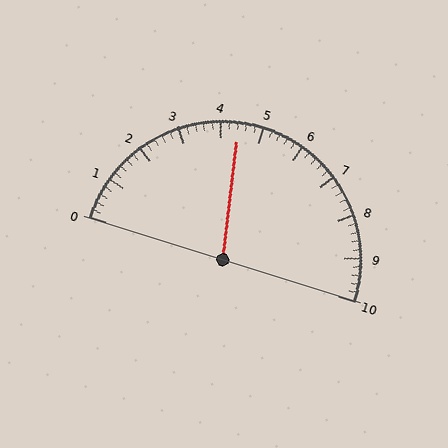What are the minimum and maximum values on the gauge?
The gauge ranges from 0 to 10.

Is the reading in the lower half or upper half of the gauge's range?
The reading is in the lower half of the range (0 to 10).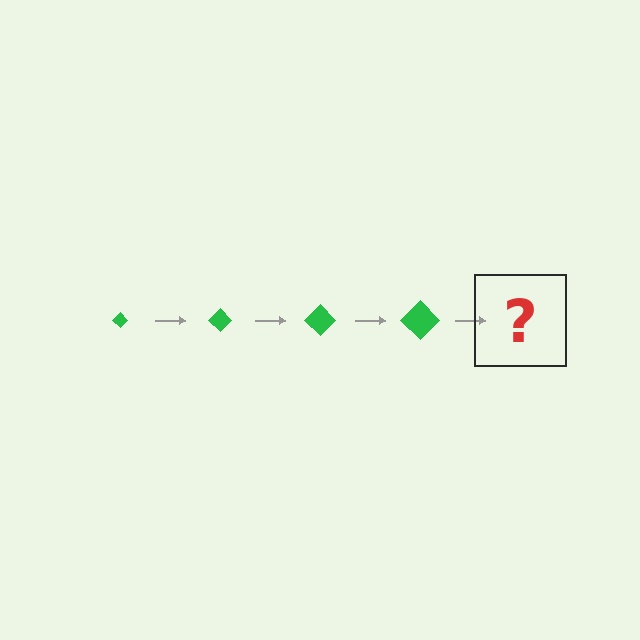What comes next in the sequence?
The next element should be a green diamond, larger than the previous one.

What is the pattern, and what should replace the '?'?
The pattern is that the diamond gets progressively larger each step. The '?' should be a green diamond, larger than the previous one.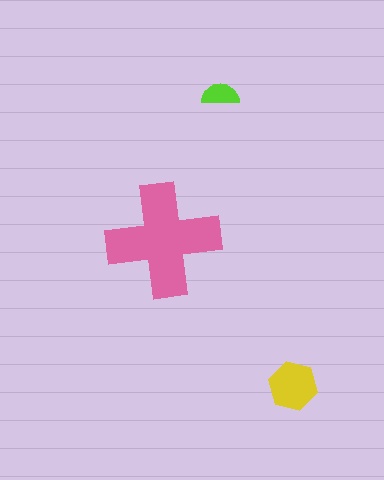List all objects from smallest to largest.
The lime semicircle, the yellow hexagon, the pink cross.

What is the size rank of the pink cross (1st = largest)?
1st.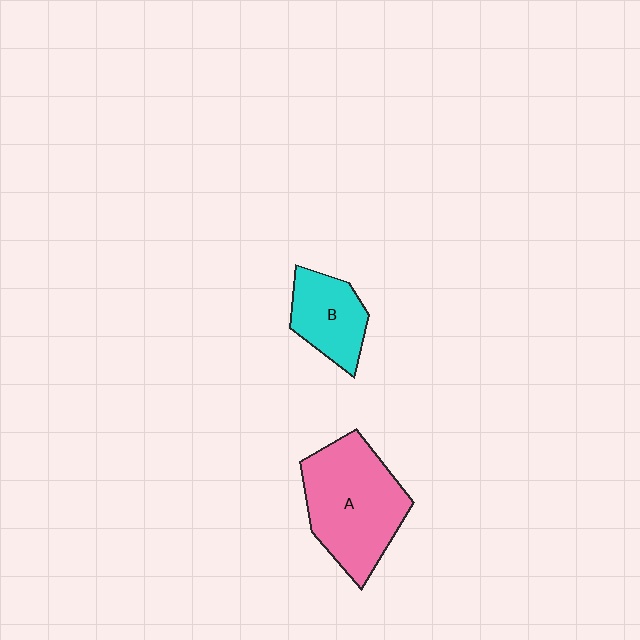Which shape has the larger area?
Shape A (pink).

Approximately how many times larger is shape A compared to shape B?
Approximately 1.9 times.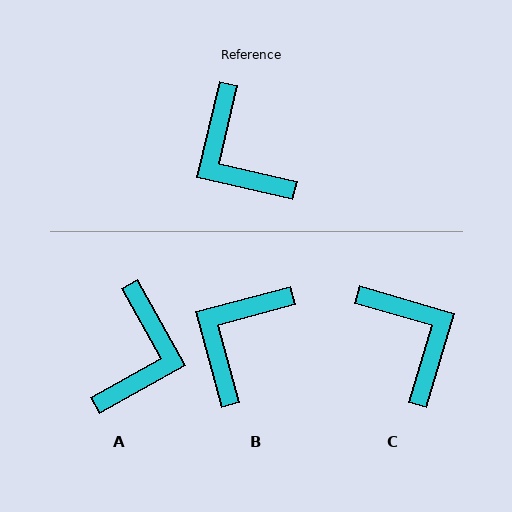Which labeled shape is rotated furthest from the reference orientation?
C, about 177 degrees away.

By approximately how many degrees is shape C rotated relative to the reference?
Approximately 177 degrees counter-clockwise.